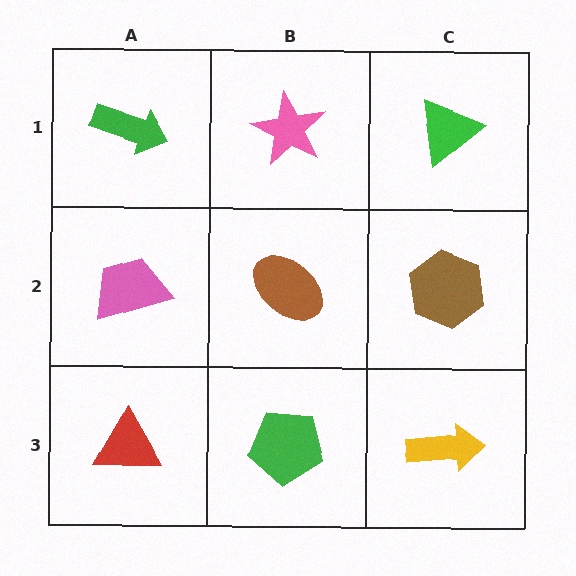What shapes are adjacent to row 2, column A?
A green arrow (row 1, column A), a red triangle (row 3, column A), a brown ellipse (row 2, column B).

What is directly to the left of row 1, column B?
A green arrow.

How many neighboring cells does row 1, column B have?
3.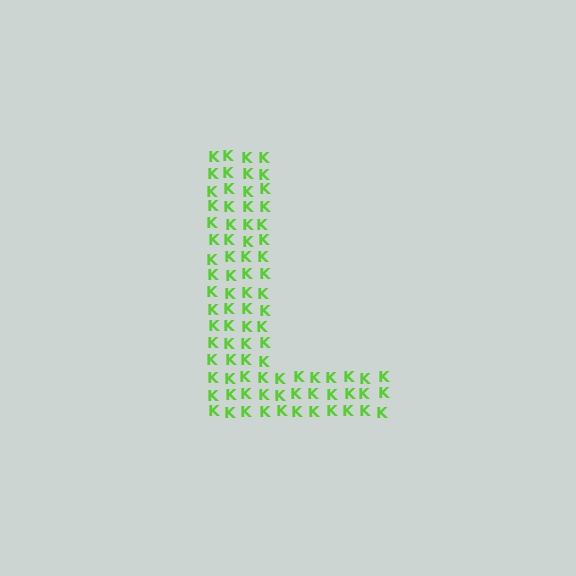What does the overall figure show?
The overall figure shows the letter L.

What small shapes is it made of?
It is made of small letter K's.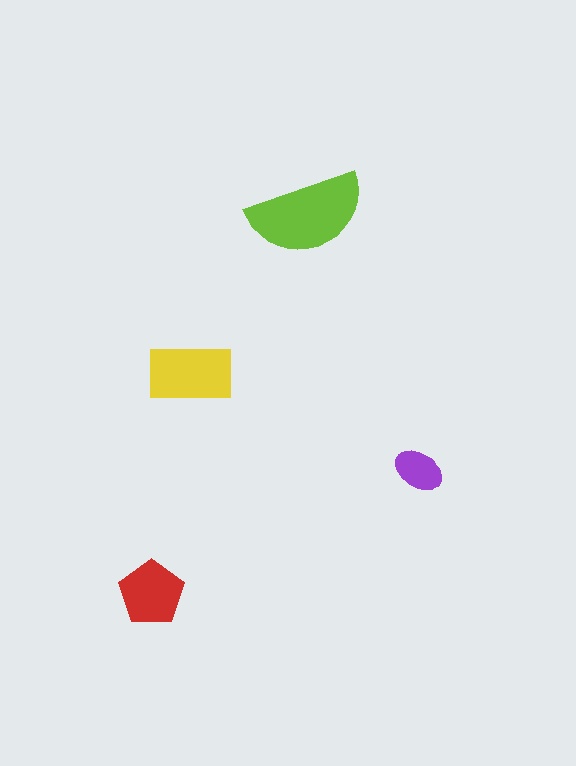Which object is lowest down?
The red pentagon is bottommost.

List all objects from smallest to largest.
The purple ellipse, the red pentagon, the yellow rectangle, the lime semicircle.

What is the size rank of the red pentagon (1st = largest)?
3rd.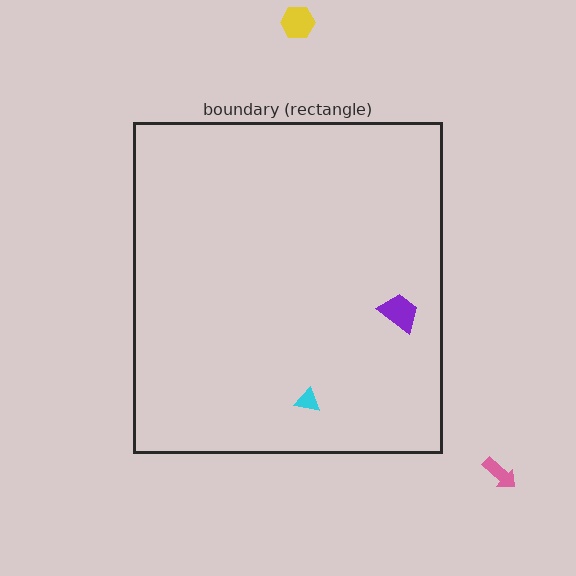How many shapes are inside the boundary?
2 inside, 2 outside.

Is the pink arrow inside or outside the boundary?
Outside.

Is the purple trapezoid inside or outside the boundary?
Inside.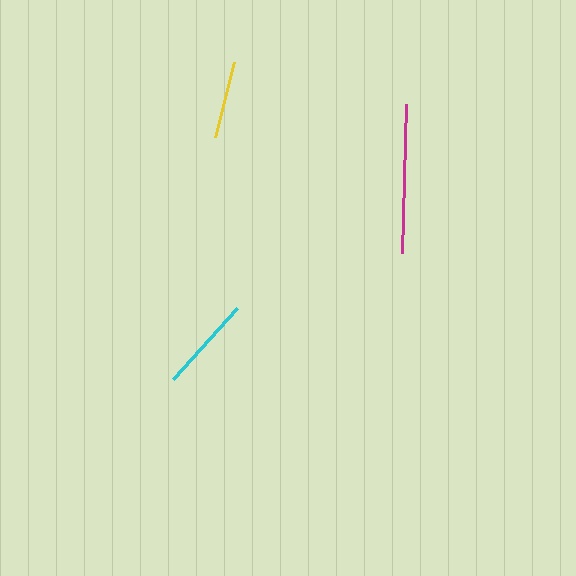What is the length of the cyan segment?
The cyan segment is approximately 95 pixels long.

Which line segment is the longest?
The magenta line is the longest at approximately 148 pixels.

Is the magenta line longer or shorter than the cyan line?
The magenta line is longer than the cyan line.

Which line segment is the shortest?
The yellow line is the shortest at approximately 78 pixels.